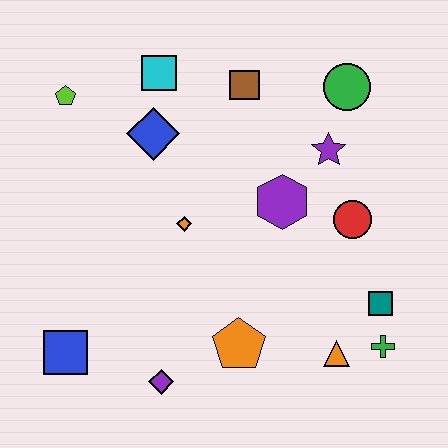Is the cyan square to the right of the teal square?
No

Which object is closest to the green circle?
The purple star is closest to the green circle.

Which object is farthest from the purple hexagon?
The blue square is farthest from the purple hexagon.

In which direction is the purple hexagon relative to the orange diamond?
The purple hexagon is to the right of the orange diamond.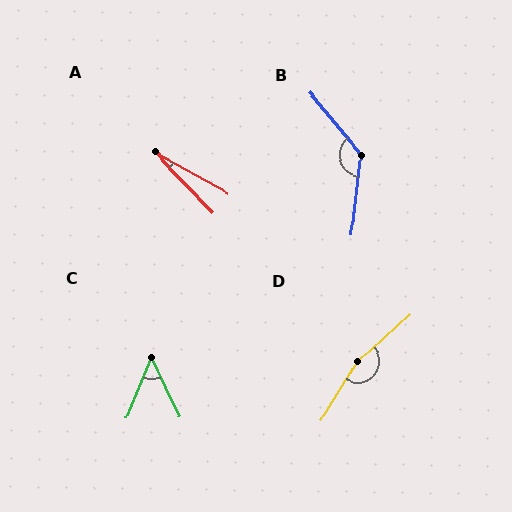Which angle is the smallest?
A, at approximately 17 degrees.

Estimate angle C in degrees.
Approximately 47 degrees.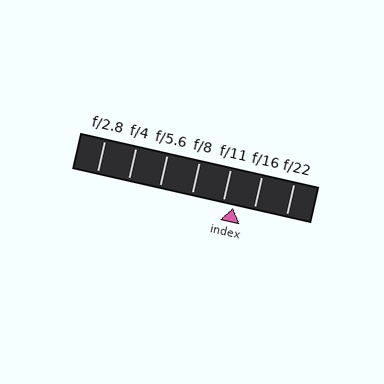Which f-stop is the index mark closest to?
The index mark is closest to f/11.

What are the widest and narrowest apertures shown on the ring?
The widest aperture shown is f/2.8 and the narrowest is f/22.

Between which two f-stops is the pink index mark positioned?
The index mark is between f/11 and f/16.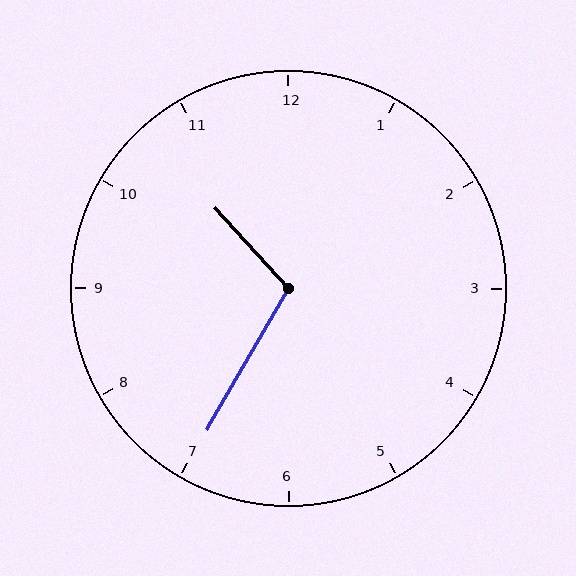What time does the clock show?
10:35.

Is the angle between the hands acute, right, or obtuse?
It is obtuse.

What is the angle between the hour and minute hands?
Approximately 108 degrees.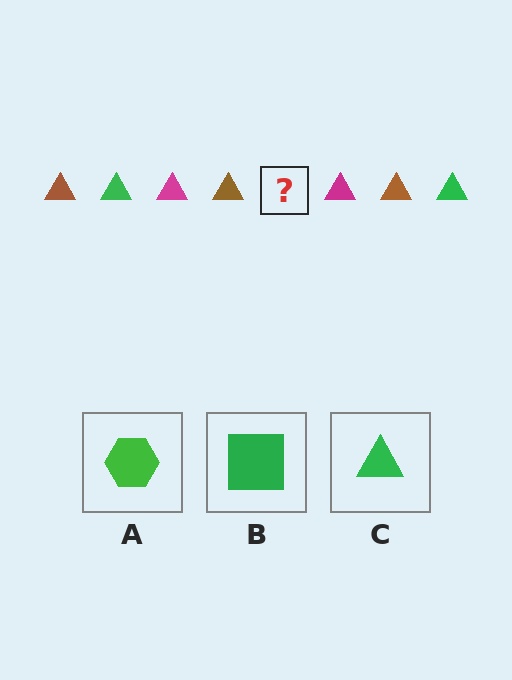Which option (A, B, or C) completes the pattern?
C.